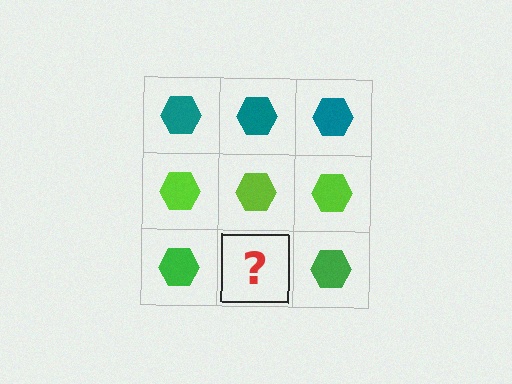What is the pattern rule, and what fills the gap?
The rule is that each row has a consistent color. The gap should be filled with a green hexagon.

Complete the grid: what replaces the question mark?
The question mark should be replaced with a green hexagon.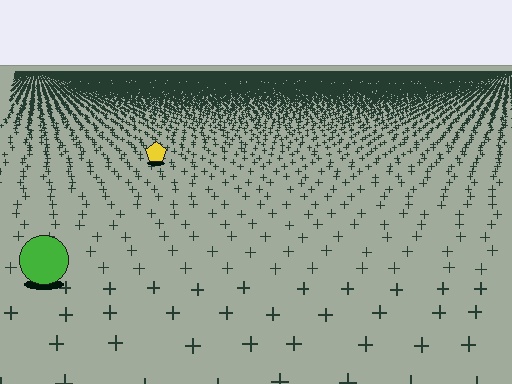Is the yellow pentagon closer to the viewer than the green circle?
No. The green circle is closer — you can tell from the texture gradient: the ground texture is coarser near it.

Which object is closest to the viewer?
The green circle is closest. The texture marks near it are larger and more spread out.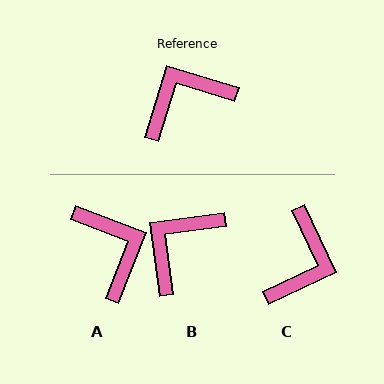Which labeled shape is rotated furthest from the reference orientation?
C, about 138 degrees away.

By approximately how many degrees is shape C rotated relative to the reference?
Approximately 138 degrees clockwise.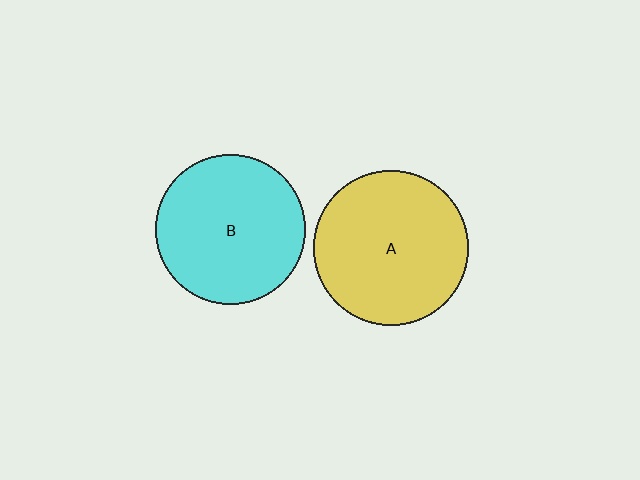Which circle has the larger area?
Circle A (yellow).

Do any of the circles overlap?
No, none of the circles overlap.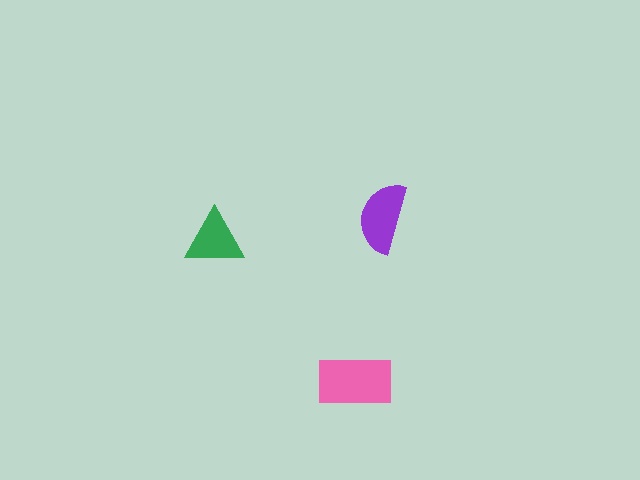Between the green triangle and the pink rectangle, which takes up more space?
The pink rectangle.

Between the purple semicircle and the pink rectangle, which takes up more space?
The pink rectangle.